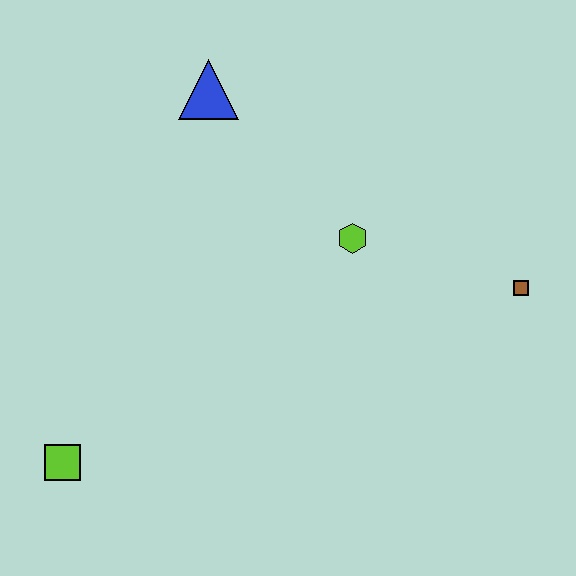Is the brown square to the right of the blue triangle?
Yes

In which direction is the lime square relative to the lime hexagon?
The lime square is to the left of the lime hexagon.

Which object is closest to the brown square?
The lime hexagon is closest to the brown square.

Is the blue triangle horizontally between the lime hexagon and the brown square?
No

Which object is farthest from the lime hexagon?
The lime square is farthest from the lime hexagon.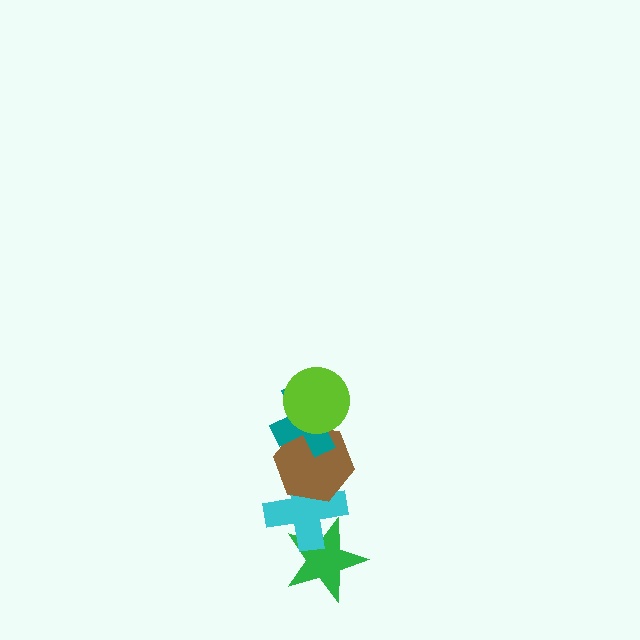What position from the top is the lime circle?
The lime circle is 1st from the top.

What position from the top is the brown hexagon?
The brown hexagon is 3rd from the top.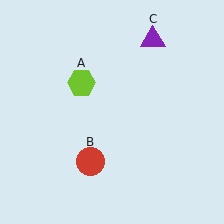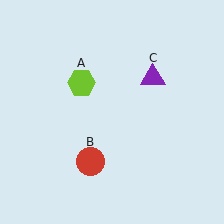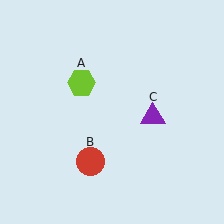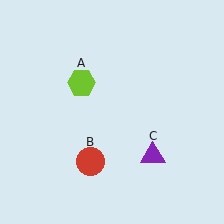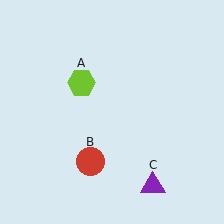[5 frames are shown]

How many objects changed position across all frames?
1 object changed position: purple triangle (object C).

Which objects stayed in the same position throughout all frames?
Lime hexagon (object A) and red circle (object B) remained stationary.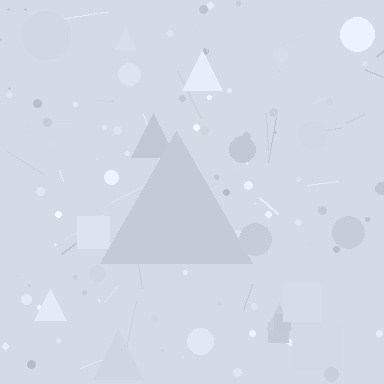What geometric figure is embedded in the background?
A triangle is embedded in the background.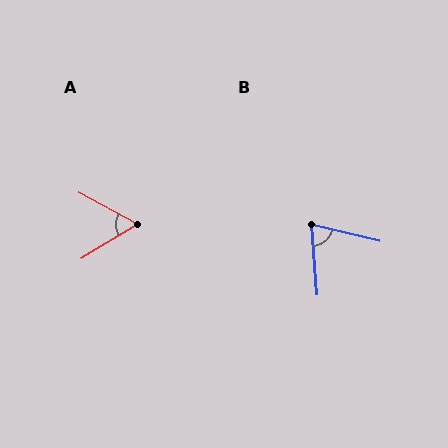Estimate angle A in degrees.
Approximately 59 degrees.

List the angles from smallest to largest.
A (59°), B (72°).